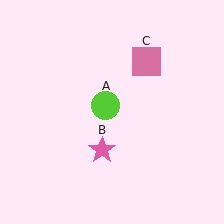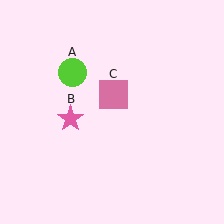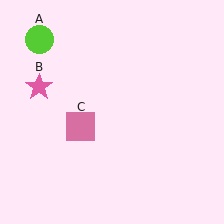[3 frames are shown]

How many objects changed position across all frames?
3 objects changed position: lime circle (object A), pink star (object B), pink square (object C).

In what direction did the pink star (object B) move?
The pink star (object B) moved up and to the left.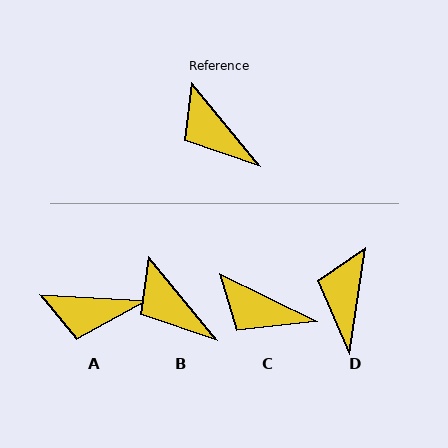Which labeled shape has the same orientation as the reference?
B.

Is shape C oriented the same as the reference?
No, it is off by about 24 degrees.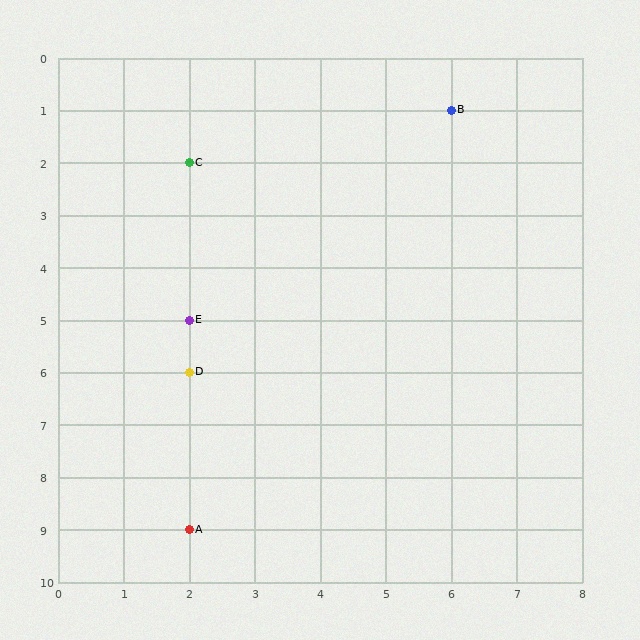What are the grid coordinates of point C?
Point C is at grid coordinates (2, 2).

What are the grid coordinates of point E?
Point E is at grid coordinates (2, 5).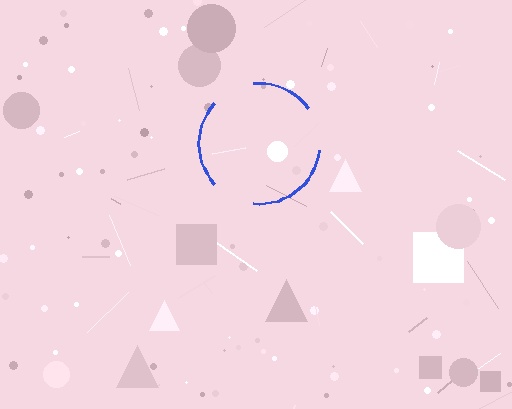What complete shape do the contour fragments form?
The contour fragments form a circle.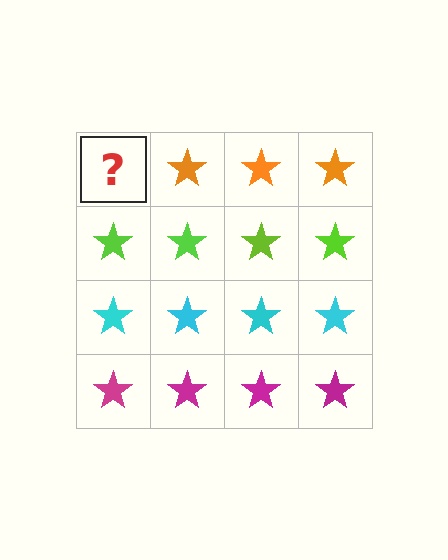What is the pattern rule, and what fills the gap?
The rule is that each row has a consistent color. The gap should be filled with an orange star.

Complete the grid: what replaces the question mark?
The question mark should be replaced with an orange star.